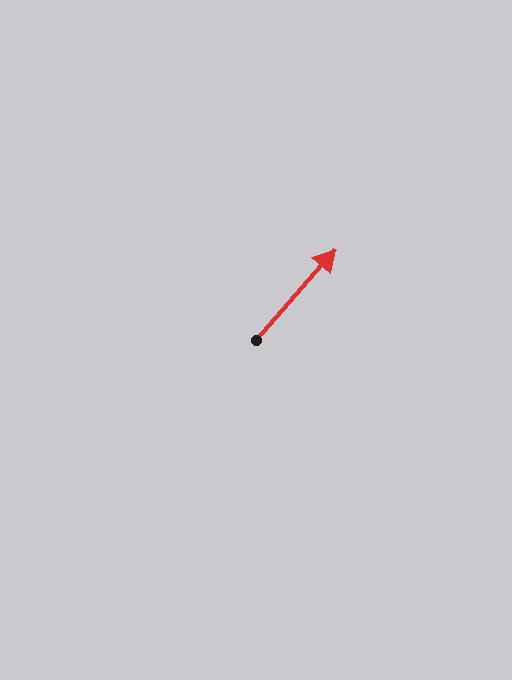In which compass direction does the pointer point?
Northeast.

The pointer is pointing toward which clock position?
Roughly 1 o'clock.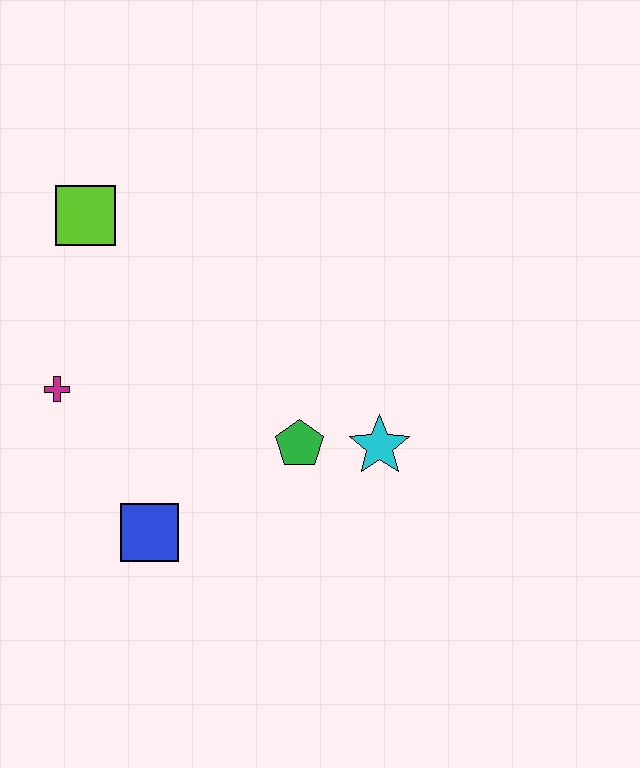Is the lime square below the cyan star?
No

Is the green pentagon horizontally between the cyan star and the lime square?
Yes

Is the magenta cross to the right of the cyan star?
No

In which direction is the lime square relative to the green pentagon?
The lime square is above the green pentagon.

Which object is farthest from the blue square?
The lime square is farthest from the blue square.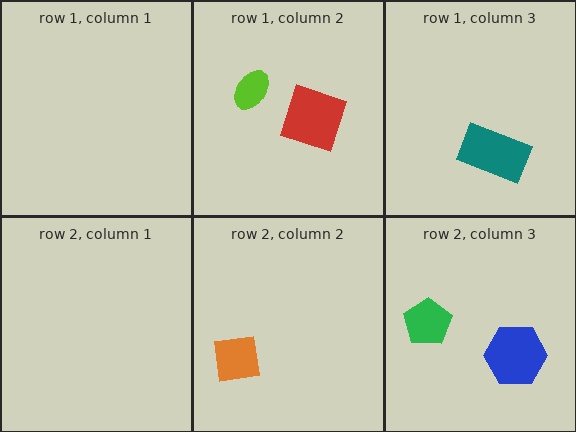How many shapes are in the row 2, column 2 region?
1.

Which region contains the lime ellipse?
The row 1, column 2 region.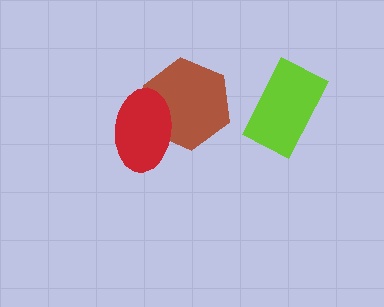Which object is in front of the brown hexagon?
The red ellipse is in front of the brown hexagon.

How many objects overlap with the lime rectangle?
0 objects overlap with the lime rectangle.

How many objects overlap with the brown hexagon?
1 object overlaps with the brown hexagon.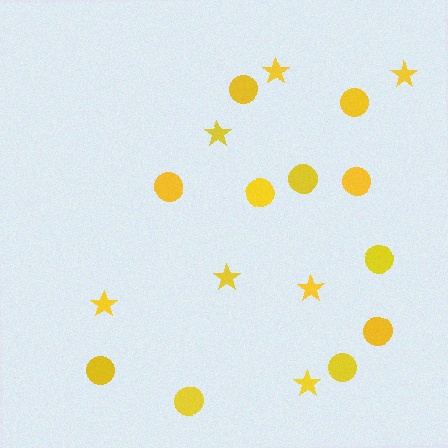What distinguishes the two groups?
There are 2 groups: one group of stars (7) and one group of circles (11).